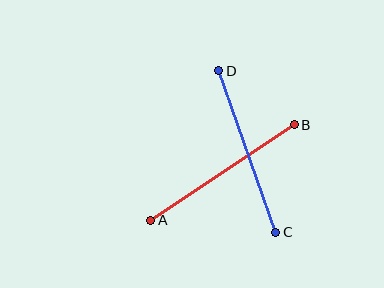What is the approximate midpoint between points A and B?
The midpoint is at approximately (222, 172) pixels.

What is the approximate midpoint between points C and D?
The midpoint is at approximately (247, 151) pixels.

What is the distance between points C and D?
The distance is approximately 172 pixels.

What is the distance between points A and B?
The distance is approximately 173 pixels.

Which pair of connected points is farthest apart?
Points A and B are farthest apart.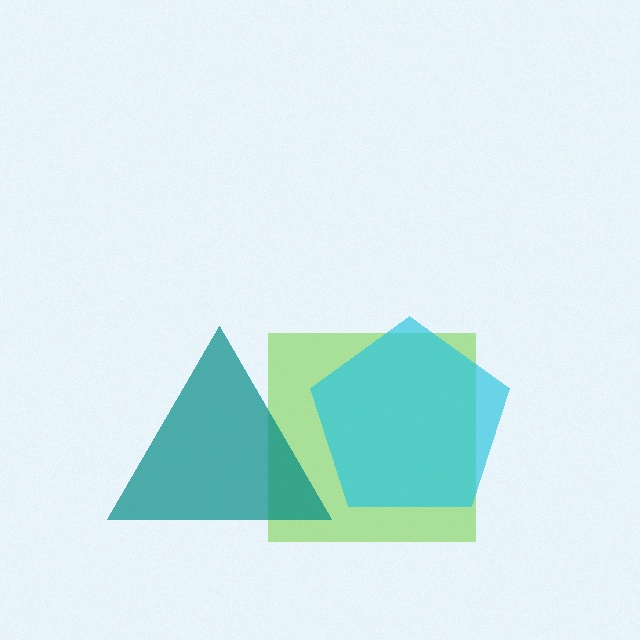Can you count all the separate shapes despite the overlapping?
Yes, there are 3 separate shapes.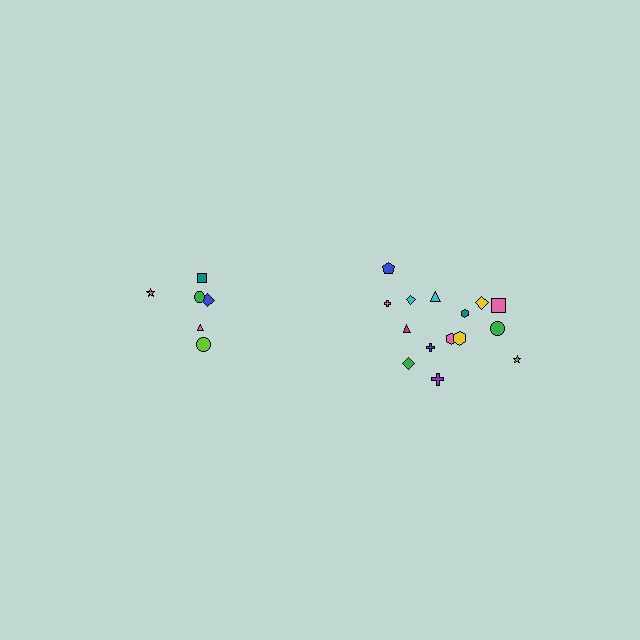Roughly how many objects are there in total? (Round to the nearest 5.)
Roughly 20 objects in total.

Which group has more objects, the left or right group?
The right group.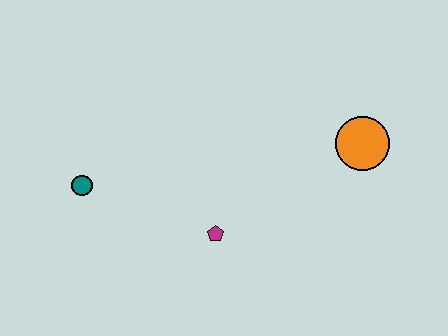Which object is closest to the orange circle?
The magenta pentagon is closest to the orange circle.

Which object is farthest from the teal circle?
The orange circle is farthest from the teal circle.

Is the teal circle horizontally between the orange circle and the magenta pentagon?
No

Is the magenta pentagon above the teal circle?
No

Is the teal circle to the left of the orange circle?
Yes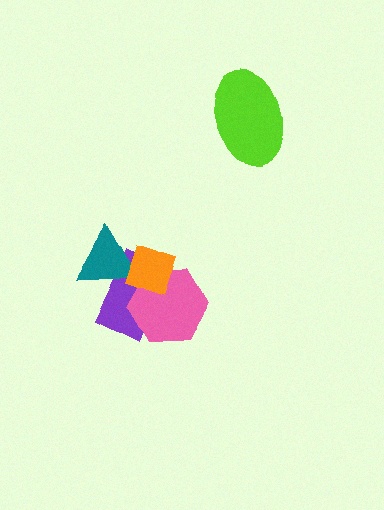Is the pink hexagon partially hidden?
Yes, it is partially covered by another shape.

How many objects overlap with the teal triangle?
2 objects overlap with the teal triangle.